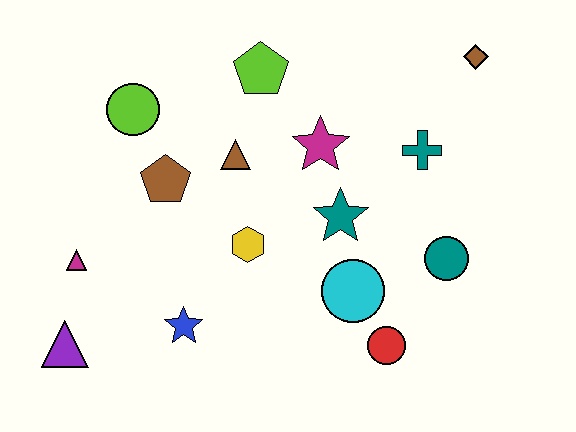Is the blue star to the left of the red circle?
Yes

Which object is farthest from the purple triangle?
The brown diamond is farthest from the purple triangle.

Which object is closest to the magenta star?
The teal star is closest to the magenta star.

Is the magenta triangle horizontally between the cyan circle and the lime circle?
No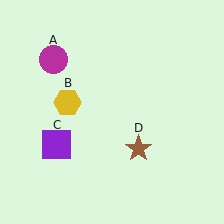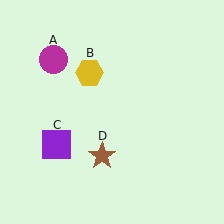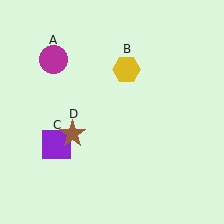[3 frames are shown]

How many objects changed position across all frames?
2 objects changed position: yellow hexagon (object B), brown star (object D).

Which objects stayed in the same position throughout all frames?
Magenta circle (object A) and purple square (object C) remained stationary.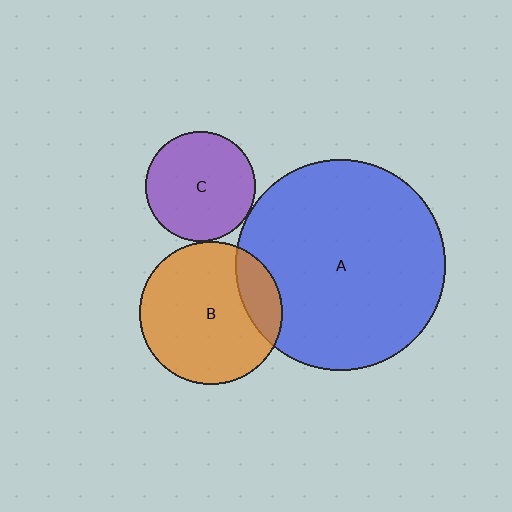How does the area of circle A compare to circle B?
Approximately 2.2 times.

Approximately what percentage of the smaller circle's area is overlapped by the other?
Approximately 15%.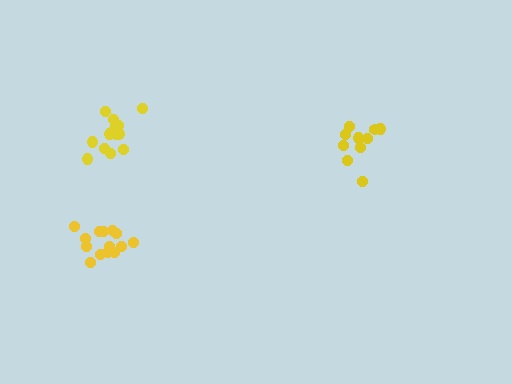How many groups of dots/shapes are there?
There are 3 groups.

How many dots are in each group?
Group 1: 15 dots, Group 2: 14 dots, Group 3: 10 dots (39 total).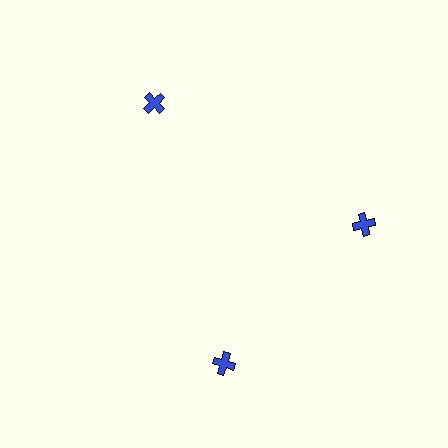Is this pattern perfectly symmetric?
No. The 3 blue crosses are arranged in a ring, but one element near the 7 o'clock position is rotated out of alignment along the ring, breaking the 3-fold rotational symmetry.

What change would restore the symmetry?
The symmetry would be restored by rotating it back into even spacing with its neighbors so that all 3 crosses sit at equal angles and equal distance from the center.